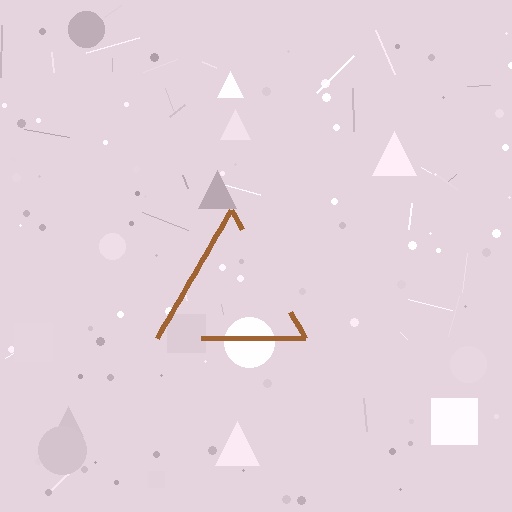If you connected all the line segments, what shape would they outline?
They would outline a triangle.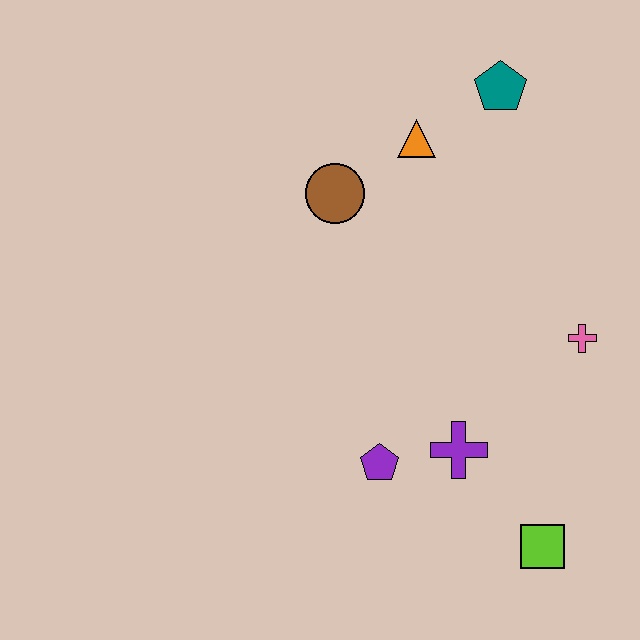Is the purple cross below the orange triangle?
Yes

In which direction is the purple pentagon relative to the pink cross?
The purple pentagon is to the left of the pink cross.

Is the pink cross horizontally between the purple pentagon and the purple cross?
No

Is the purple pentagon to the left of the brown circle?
No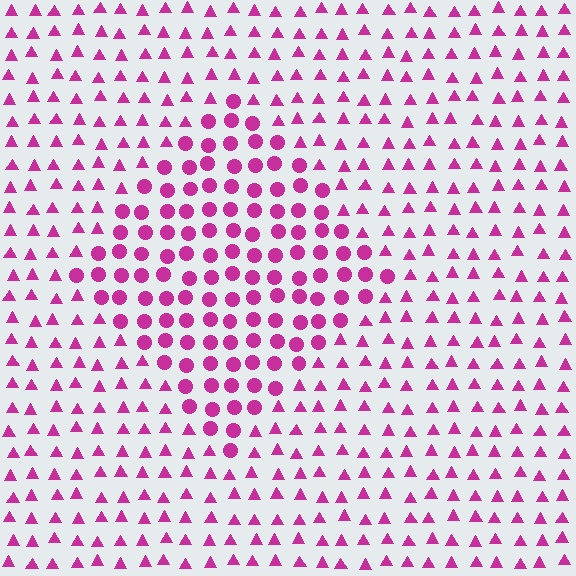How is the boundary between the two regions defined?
The boundary is defined by a change in element shape: circles inside vs. triangles outside. All elements share the same color and spacing.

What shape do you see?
I see a diamond.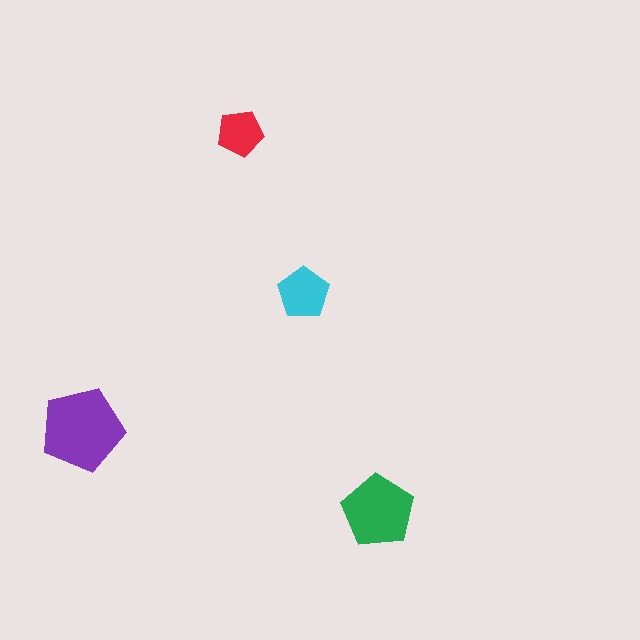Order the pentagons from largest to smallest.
the purple one, the green one, the cyan one, the red one.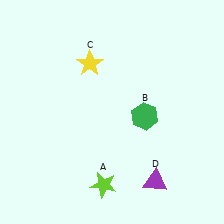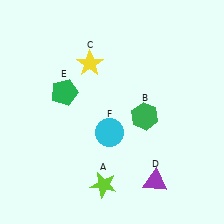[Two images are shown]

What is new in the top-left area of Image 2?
A green pentagon (E) was added in the top-left area of Image 2.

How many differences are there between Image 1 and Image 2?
There are 2 differences between the two images.